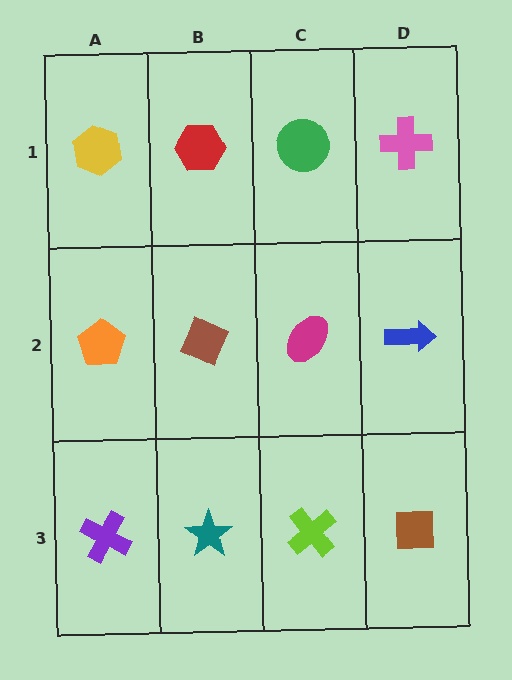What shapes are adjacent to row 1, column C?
A magenta ellipse (row 2, column C), a red hexagon (row 1, column B), a pink cross (row 1, column D).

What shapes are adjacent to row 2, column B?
A red hexagon (row 1, column B), a teal star (row 3, column B), an orange pentagon (row 2, column A), a magenta ellipse (row 2, column C).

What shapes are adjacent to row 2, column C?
A green circle (row 1, column C), a lime cross (row 3, column C), a brown diamond (row 2, column B), a blue arrow (row 2, column D).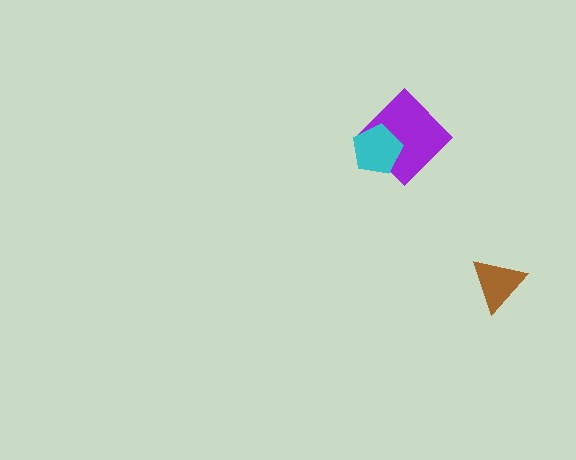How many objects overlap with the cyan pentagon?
1 object overlaps with the cyan pentagon.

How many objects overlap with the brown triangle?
0 objects overlap with the brown triangle.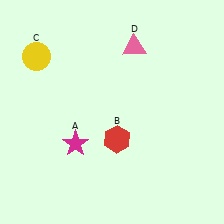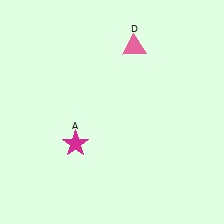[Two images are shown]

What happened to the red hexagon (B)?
The red hexagon (B) was removed in Image 2. It was in the bottom-right area of Image 1.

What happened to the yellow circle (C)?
The yellow circle (C) was removed in Image 2. It was in the top-left area of Image 1.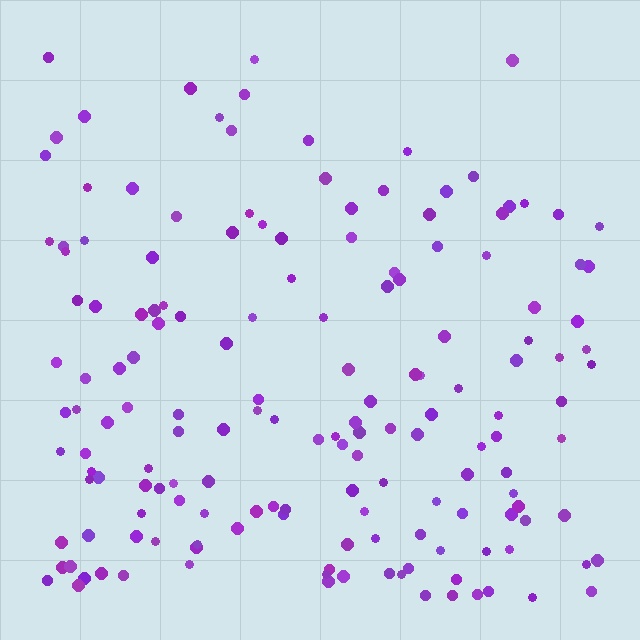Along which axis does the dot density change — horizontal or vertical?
Vertical.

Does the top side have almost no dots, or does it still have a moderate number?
Still a moderate number, just noticeably fewer than the bottom.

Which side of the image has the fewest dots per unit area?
The top.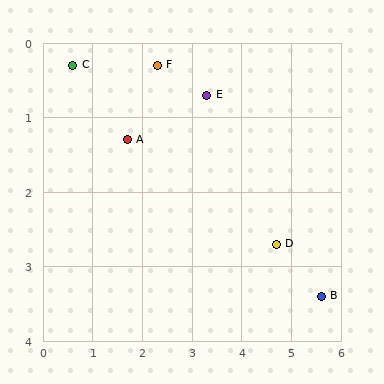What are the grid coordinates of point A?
Point A is at approximately (1.7, 1.3).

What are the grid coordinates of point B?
Point B is at approximately (5.6, 3.4).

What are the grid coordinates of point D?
Point D is at approximately (4.7, 2.7).